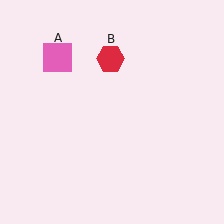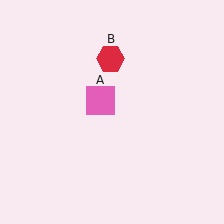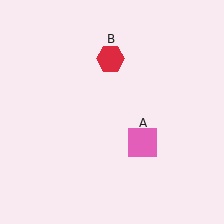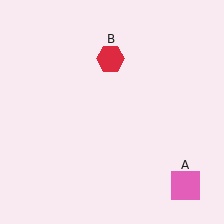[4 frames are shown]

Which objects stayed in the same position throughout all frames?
Red hexagon (object B) remained stationary.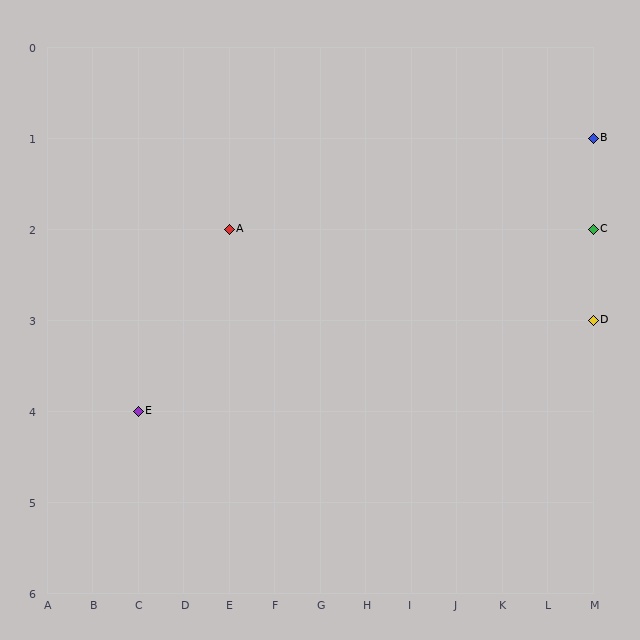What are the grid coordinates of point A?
Point A is at grid coordinates (E, 2).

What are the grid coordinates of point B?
Point B is at grid coordinates (M, 1).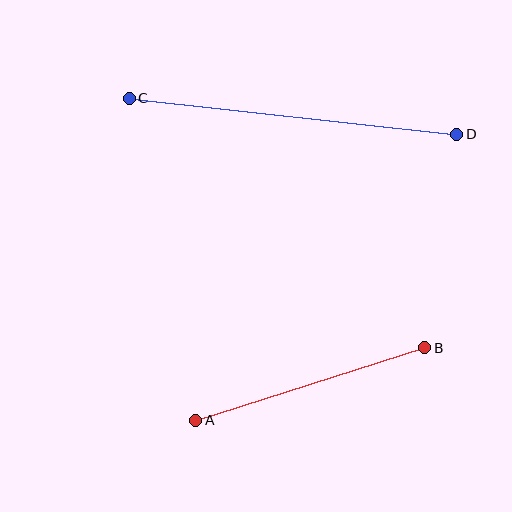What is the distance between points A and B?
The distance is approximately 240 pixels.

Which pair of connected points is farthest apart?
Points C and D are farthest apart.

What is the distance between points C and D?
The distance is approximately 329 pixels.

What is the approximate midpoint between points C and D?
The midpoint is at approximately (293, 116) pixels.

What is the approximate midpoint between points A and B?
The midpoint is at approximately (310, 384) pixels.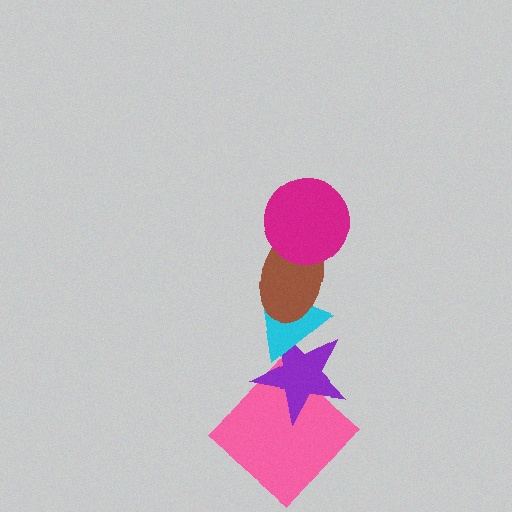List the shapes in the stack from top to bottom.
From top to bottom: the magenta circle, the brown ellipse, the cyan triangle, the purple star, the pink diamond.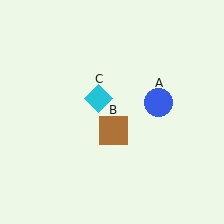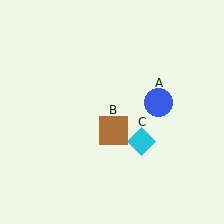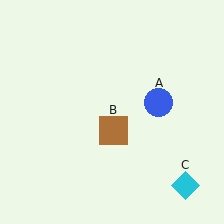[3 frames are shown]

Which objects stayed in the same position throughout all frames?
Blue circle (object A) and brown square (object B) remained stationary.